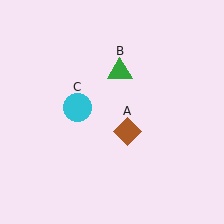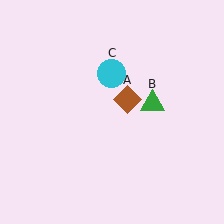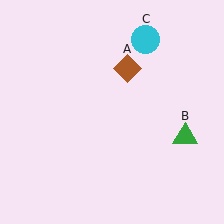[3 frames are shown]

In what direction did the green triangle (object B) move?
The green triangle (object B) moved down and to the right.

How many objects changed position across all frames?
3 objects changed position: brown diamond (object A), green triangle (object B), cyan circle (object C).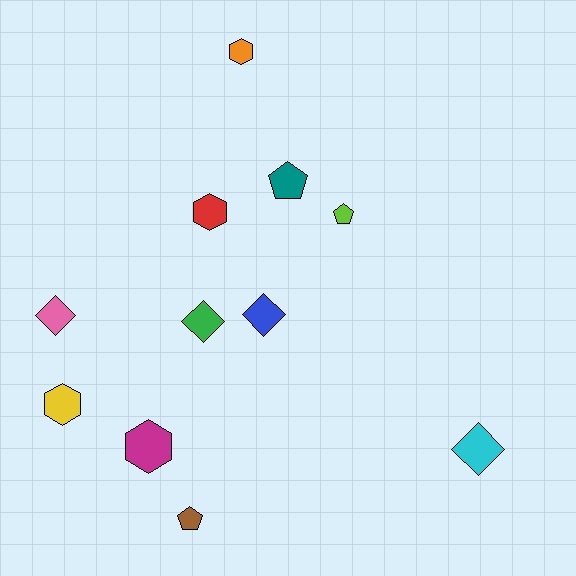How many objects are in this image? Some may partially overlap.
There are 11 objects.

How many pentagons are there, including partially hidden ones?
There are 3 pentagons.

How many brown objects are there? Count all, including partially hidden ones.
There is 1 brown object.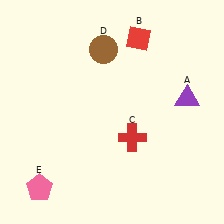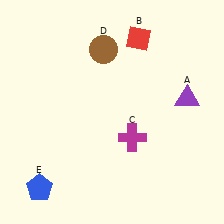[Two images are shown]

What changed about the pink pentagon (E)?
In Image 1, E is pink. In Image 2, it changed to blue.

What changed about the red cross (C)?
In Image 1, C is red. In Image 2, it changed to magenta.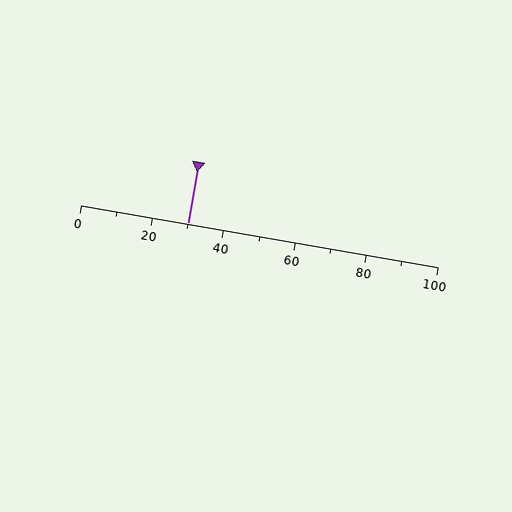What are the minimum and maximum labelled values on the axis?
The axis runs from 0 to 100.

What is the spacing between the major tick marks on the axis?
The major ticks are spaced 20 apart.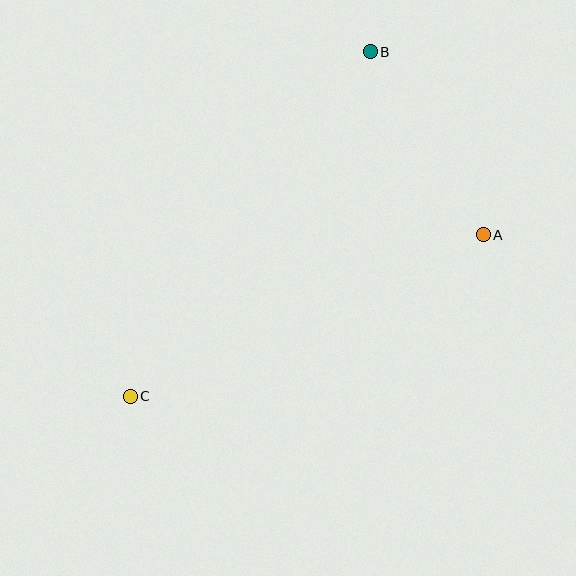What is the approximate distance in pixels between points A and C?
The distance between A and C is approximately 389 pixels.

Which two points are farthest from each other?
Points B and C are farthest from each other.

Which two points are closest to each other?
Points A and B are closest to each other.